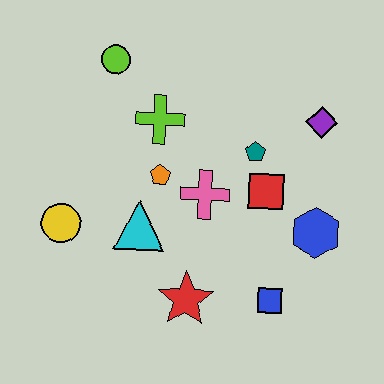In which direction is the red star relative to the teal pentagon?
The red star is below the teal pentagon.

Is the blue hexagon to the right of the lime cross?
Yes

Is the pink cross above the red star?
Yes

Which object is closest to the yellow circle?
The cyan triangle is closest to the yellow circle.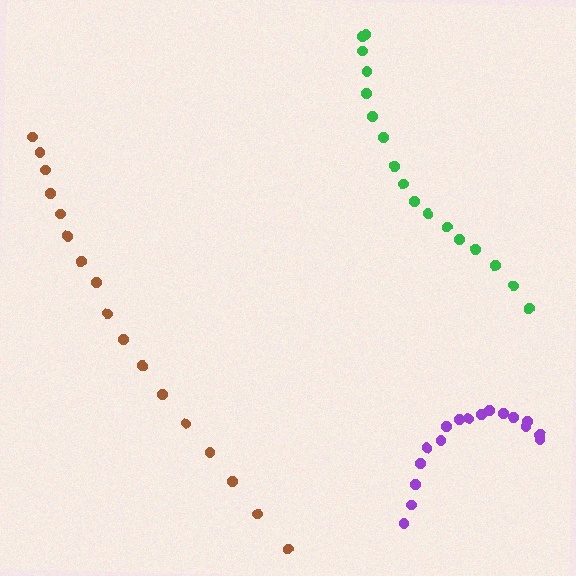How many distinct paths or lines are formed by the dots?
There are 3 distinct paths.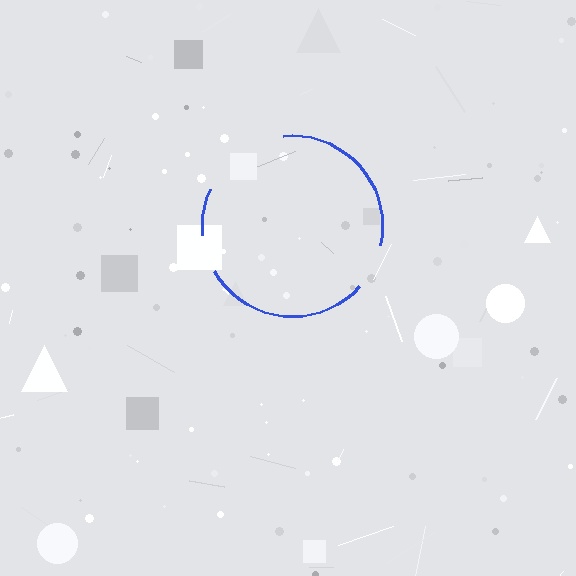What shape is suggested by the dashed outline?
The dashed outline suggests a circle.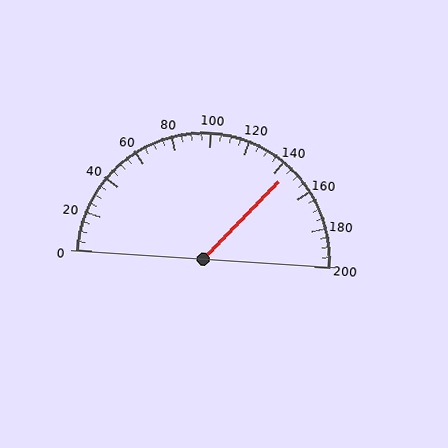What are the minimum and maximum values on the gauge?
The gauge ranges from 0 to 200.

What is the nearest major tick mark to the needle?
The nearest major tick mark is 140.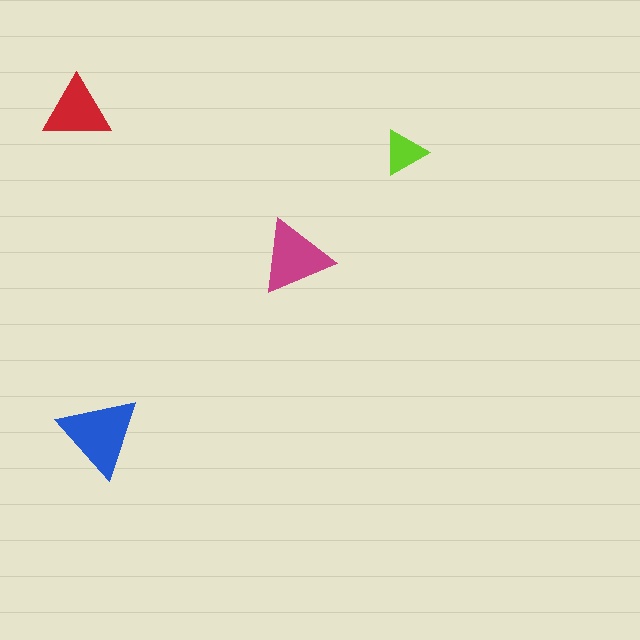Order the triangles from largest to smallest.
the blue one, the magenta one, the red one, the lime one.